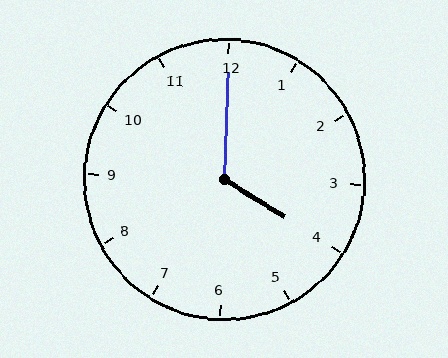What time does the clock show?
4:00.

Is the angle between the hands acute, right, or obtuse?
It is obtuse.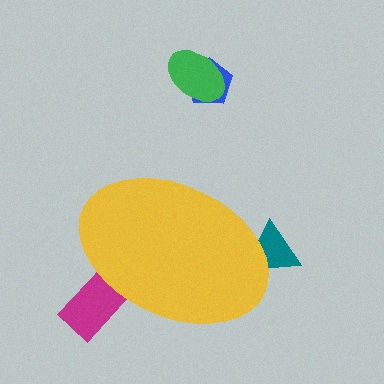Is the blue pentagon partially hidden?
No, the blue pentagon is fully visible.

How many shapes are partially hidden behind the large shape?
2 shapes are partially hidden.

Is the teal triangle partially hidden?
Yes, the teal triangle is partially hidden behind the yellow ellipse.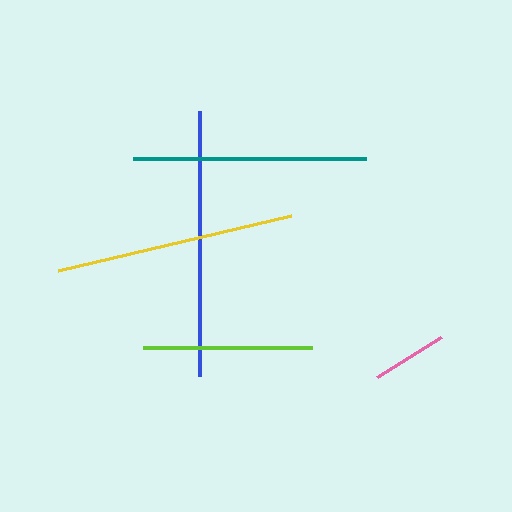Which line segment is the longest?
The blue line is the longest at approximately 265 pixels.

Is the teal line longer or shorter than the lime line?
The teal line is longer than the lime line.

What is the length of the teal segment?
The teal segment is approximately 233 pixels long.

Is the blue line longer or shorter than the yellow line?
The blue line is longer than the yellow line.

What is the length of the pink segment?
The pink segment is approximately 75 pixels long.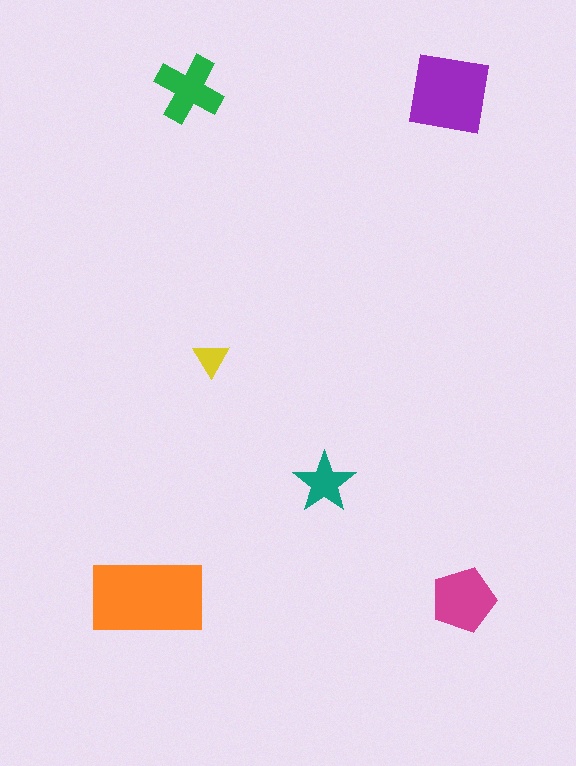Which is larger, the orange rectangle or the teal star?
The orange rectangle.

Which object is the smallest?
The yellow triangle.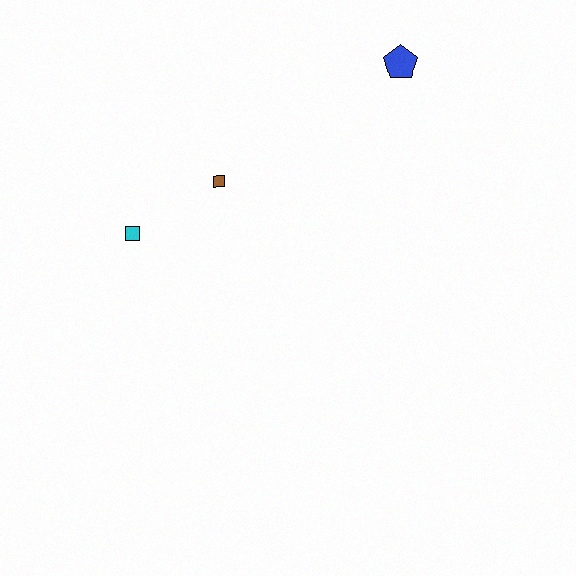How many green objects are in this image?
There are no green objects.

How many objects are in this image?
There are 3 objects.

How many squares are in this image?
There are 2 squares.